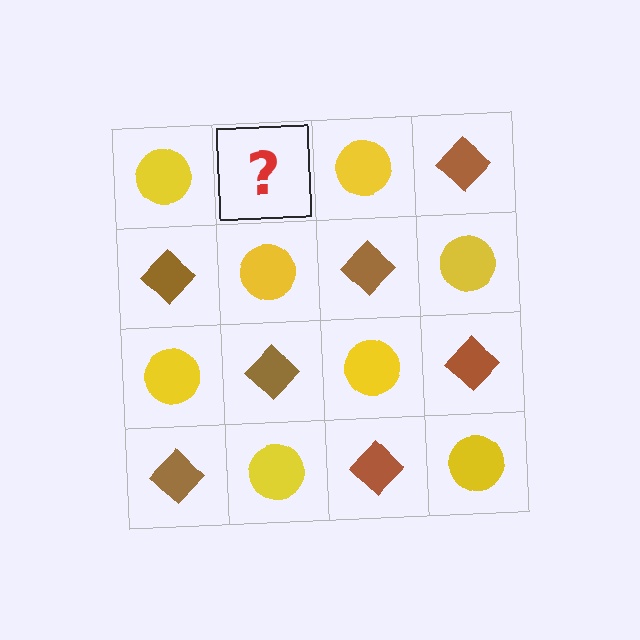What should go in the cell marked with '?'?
The missing cell should contain a brown diamond.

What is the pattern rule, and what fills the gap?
The rule is that it alternates yellow circle and brown diamond in a checkerboard pattern. The gap should be filled with a brown diamond.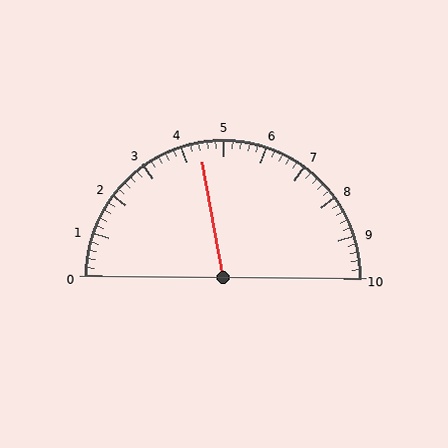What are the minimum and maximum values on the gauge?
The gauge ranges from 0 to 10.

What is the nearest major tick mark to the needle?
The nearest major tick mark is 4.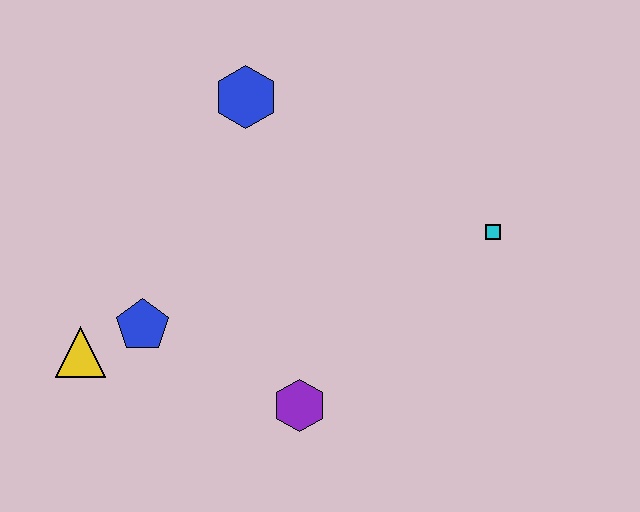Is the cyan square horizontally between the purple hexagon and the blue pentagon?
No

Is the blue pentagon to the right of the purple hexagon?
No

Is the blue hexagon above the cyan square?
Yes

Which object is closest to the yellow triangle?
The blue pentagon is closest to the yellow triangle.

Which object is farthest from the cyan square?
The yellow triangle is farthest from the cyan square.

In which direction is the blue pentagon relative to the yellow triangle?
The blue pentagon is to the right of the yellow triangle.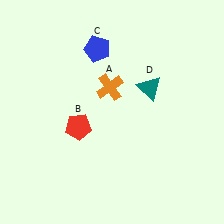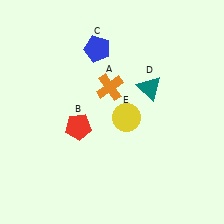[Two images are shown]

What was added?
A yellow circle (E) was added in Image 2.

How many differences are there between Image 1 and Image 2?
There is 1 difference between the two images.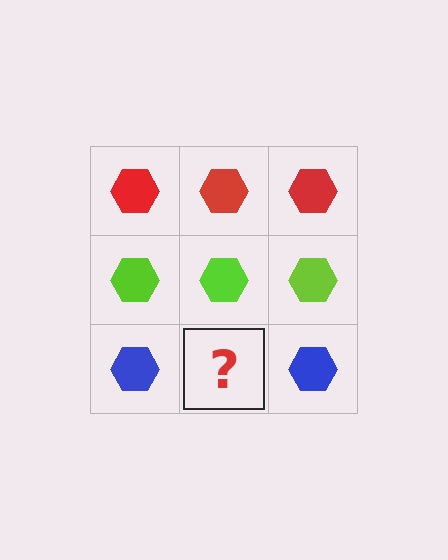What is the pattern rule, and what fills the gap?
The rule is that each row has a consistent color. The gap should be filled with a blue hexagon.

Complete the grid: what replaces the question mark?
The question mark should be replaced with a blue hexagon.